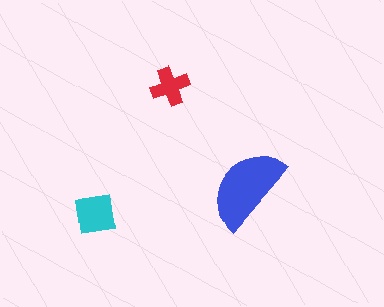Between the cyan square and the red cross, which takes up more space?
The cyan square.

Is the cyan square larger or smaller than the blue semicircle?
Smaller.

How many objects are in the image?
There are 3 objects in the image.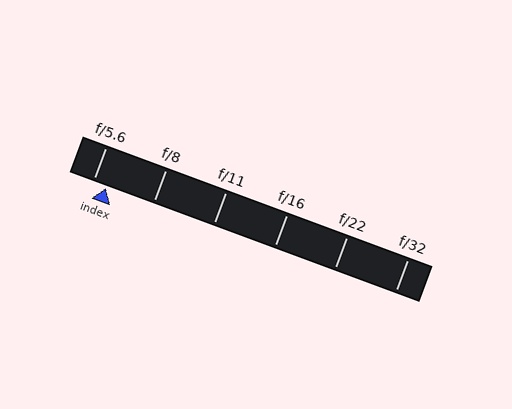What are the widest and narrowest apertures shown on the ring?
The widest aperture shown is f/5.6 and the narrowest is f/32.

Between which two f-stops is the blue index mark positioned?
The index mark is between f/5.6 and f/8.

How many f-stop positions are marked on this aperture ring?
There are 6 f-stop positions marked.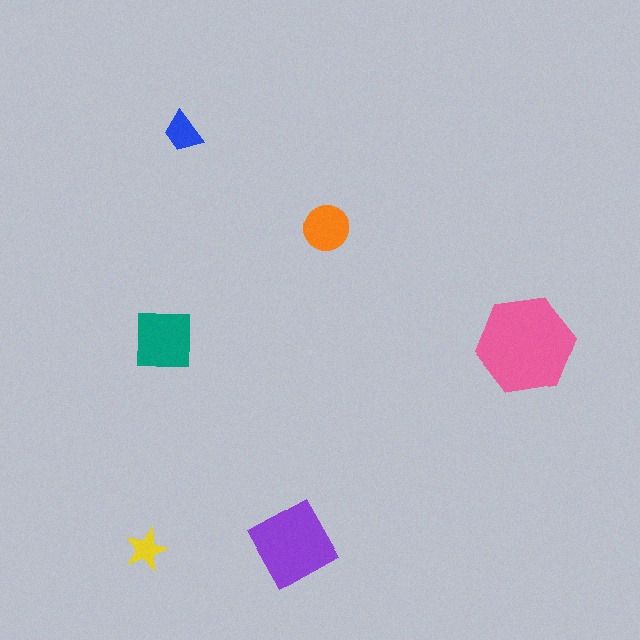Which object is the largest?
The pink hexagon.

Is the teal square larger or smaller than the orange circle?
Larger.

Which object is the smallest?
The yellow star.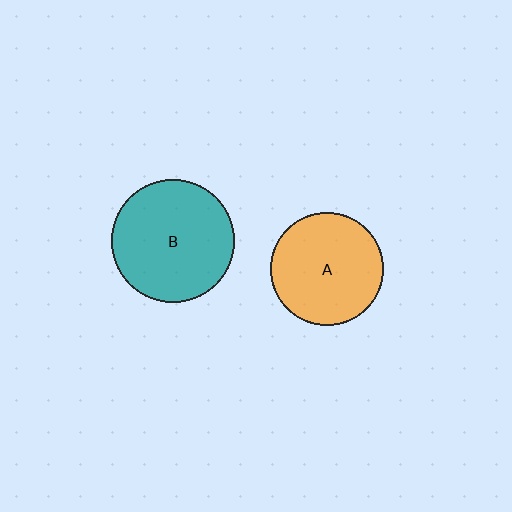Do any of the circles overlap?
No, none of the circles overlap.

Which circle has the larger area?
Circle B (teal).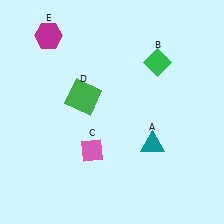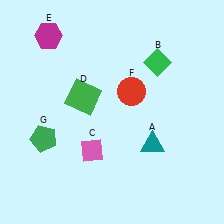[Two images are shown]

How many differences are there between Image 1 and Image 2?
There are 2 differences between the two images.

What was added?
A red circle (F), a green pentagon (G) were added in Image 2.